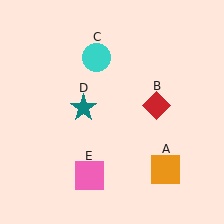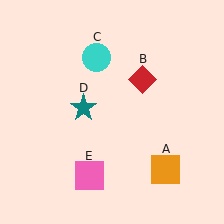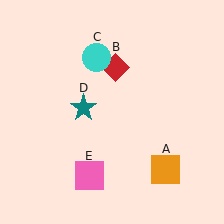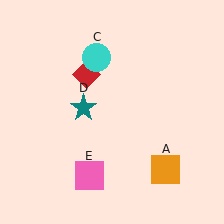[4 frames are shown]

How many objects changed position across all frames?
1 object changed position: red diamond (object B).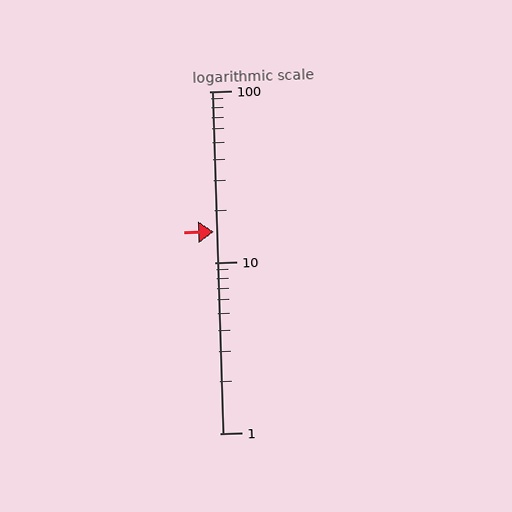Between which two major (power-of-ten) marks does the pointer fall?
The pointer is between 10 and 100.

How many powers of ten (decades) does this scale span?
The scale spans 2 decades, from 1 to 100.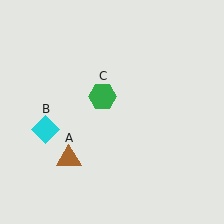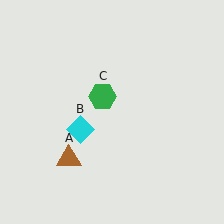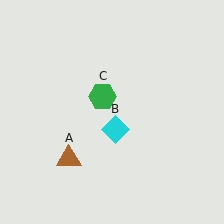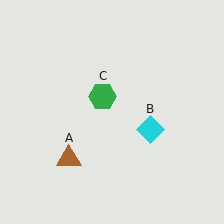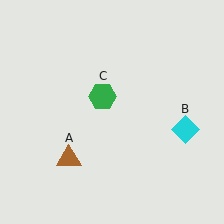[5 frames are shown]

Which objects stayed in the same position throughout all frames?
Brown triangle (object A) and green hexagon (object C) remained stationary.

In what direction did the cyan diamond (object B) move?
The cyan diamond (object B) moved right.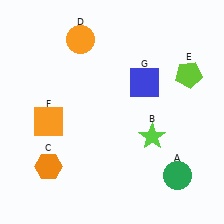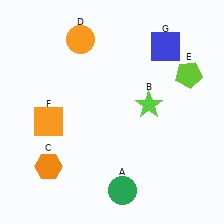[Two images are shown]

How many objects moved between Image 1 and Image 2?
3 objects moved between the two images.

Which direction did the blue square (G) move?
The blue square (G) moved up.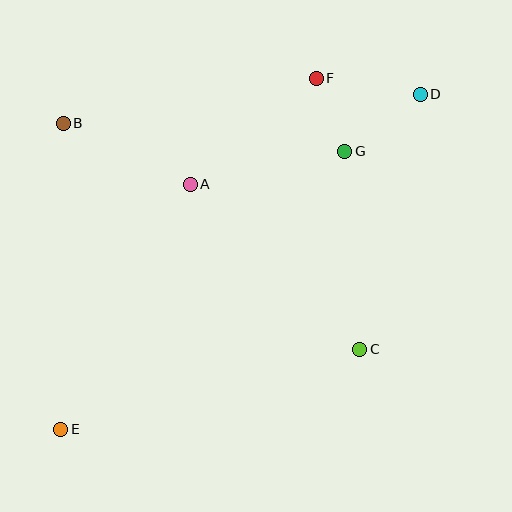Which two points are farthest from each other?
Points D and E are farthest from each other.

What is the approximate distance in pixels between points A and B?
The distance between A and B is approximately 141 pixels.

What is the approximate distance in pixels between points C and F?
The distance between C and F is approximately 274 pixels.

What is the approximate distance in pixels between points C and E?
The distance between C and E is approximately 309 pixels.